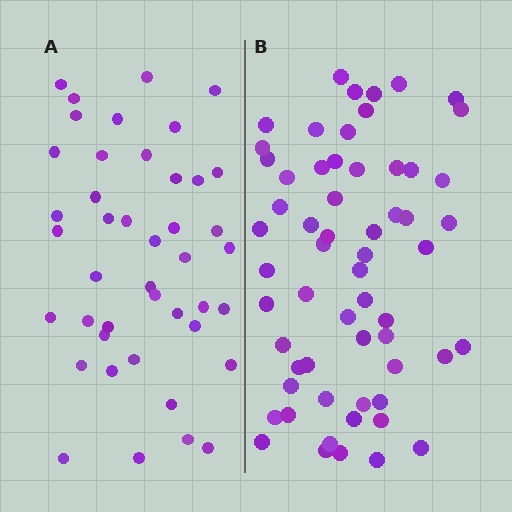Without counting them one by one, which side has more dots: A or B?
Region B (the right region) has more dots.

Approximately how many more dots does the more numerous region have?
Region B has approximately 15 more dots than region A.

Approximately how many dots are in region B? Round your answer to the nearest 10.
About 60 dots.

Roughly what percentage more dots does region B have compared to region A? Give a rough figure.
About 40% more.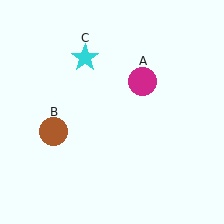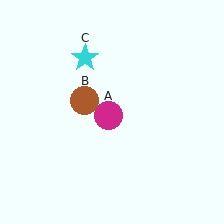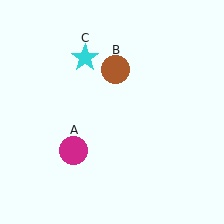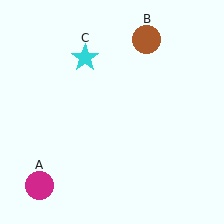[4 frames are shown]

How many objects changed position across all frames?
2 objects changed position: magenta circle (object A), brown circle (object B).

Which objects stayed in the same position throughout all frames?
Cyan star (object C) remained stationary.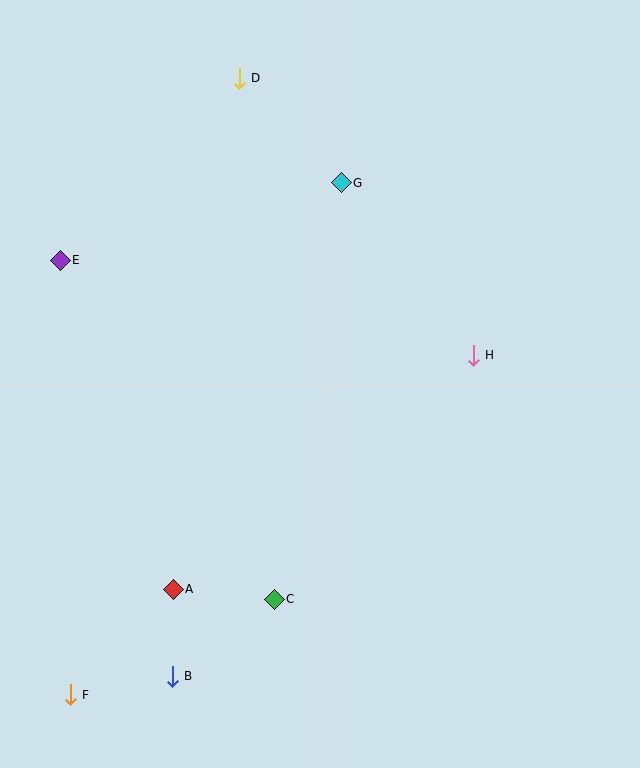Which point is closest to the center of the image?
Point H at (473, 355) is closest to the center.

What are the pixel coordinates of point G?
Point G is at (341, 183).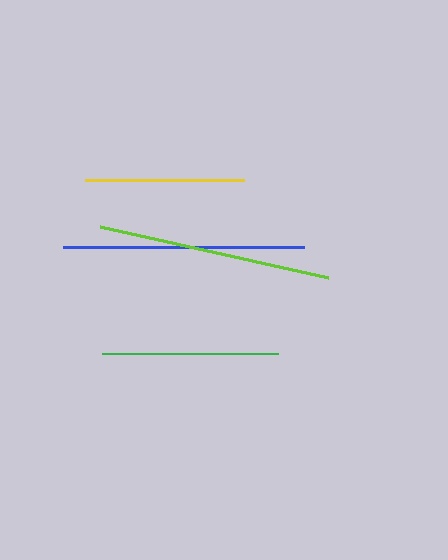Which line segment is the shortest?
The yellow line is the shortest at approximately 159 pixels.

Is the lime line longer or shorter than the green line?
The lime line is longer than the green line.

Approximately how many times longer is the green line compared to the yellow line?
The green line is approximately 1.1 times the length of the yellow line.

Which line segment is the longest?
The blue line is the longest at approximately 241 pixels.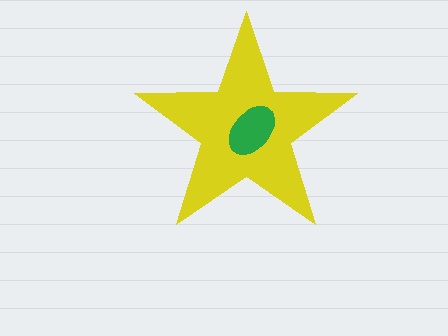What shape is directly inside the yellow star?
The green ellipse.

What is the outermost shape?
The yellow star.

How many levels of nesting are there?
2.